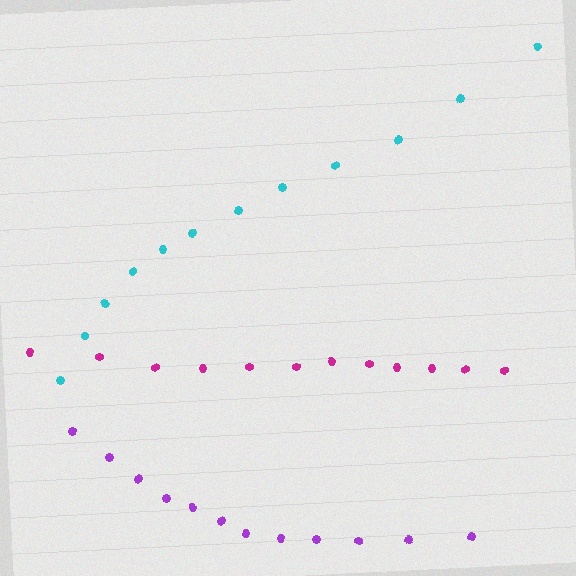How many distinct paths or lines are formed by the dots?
There are 3 distinct paths.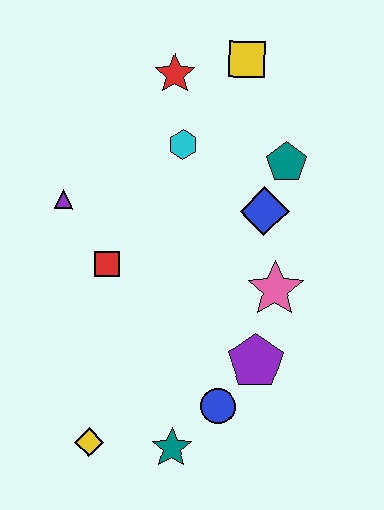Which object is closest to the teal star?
The blue circle is closest to the teal star.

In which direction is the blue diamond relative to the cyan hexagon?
The blue diamond is to the right of the cyan hexagon.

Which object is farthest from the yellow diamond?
The yellow square is farthest from the yellow diamond.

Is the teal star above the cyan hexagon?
No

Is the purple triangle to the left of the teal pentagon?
Yes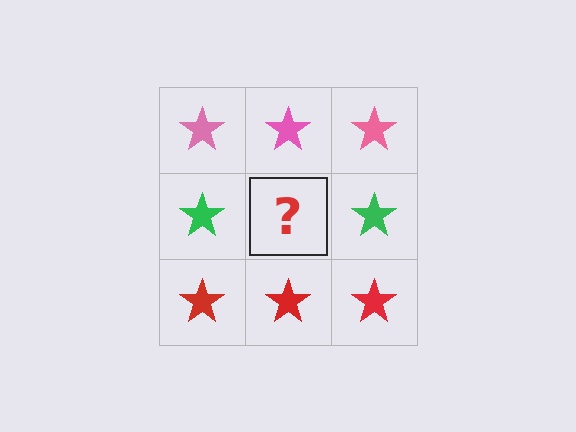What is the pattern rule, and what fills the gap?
The rule is that each row has a consistent color. The gap should be filled with a green star.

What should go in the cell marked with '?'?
The missing cell should contain a green star.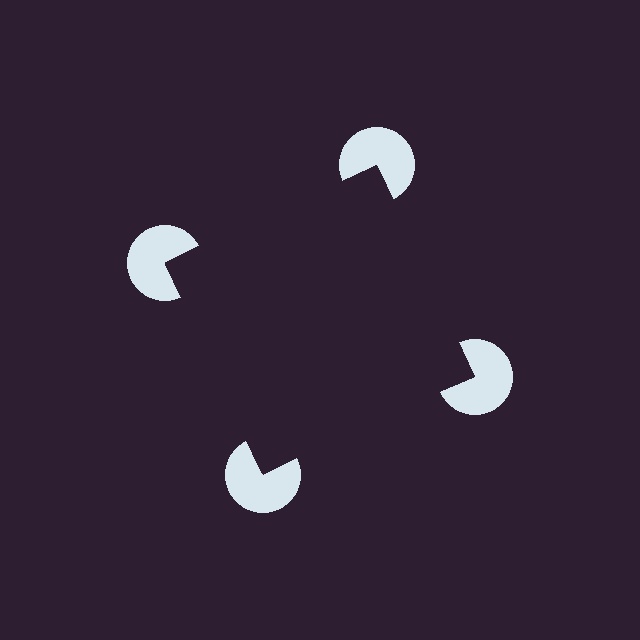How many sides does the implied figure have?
4 sides.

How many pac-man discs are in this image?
There are 4 — one at each vertex of the illusory square.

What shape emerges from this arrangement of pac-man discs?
An illusory square — its edges are inferred from the aligned wedge cuts in the pac-man discs, not physically drawn.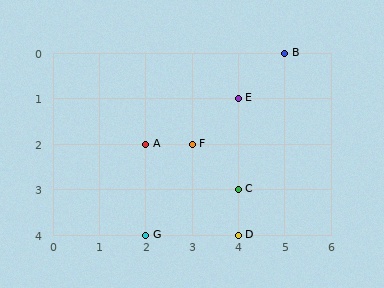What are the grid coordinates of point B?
Point B is at grid coordinates (5, 0).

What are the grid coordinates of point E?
Point E is at grid coordinates (4, 1).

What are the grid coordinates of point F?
Point F is at grid coordinates (3, 2).